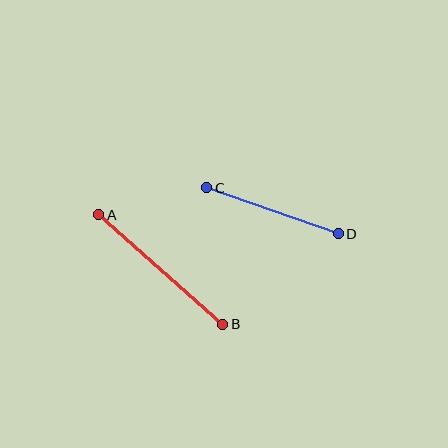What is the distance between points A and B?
The distance is approximately 165 pixels.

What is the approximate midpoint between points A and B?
The midpoint is at approximately (161, 269) pixels.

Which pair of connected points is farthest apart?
Points A and B are farthest apart.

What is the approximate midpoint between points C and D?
The midpoint is at approximately (272, 211) pixels.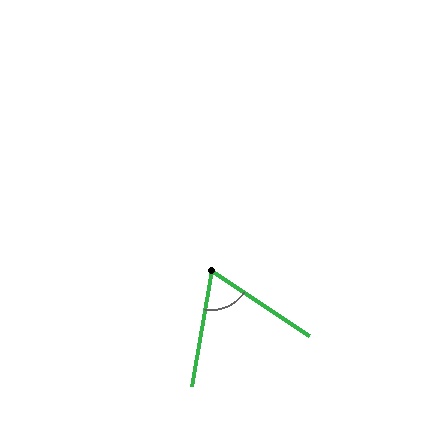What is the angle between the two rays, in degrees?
Approximately 66 degrees.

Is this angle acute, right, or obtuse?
It is acute.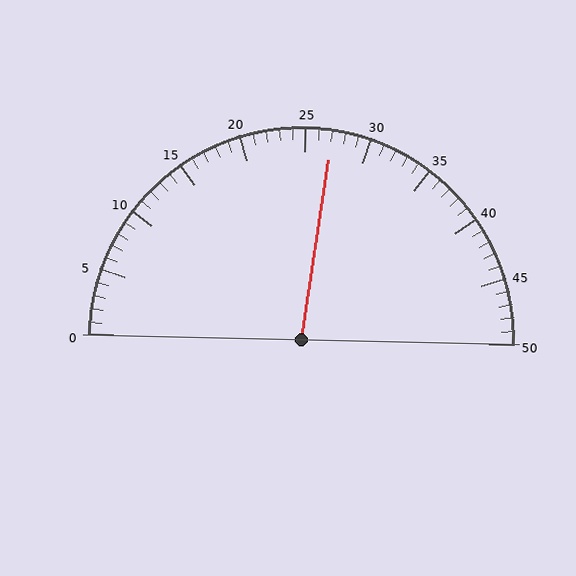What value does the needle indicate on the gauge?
The needle indicates approximately 27.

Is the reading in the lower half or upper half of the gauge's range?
The reading is in the upper half of the range (0 to 50).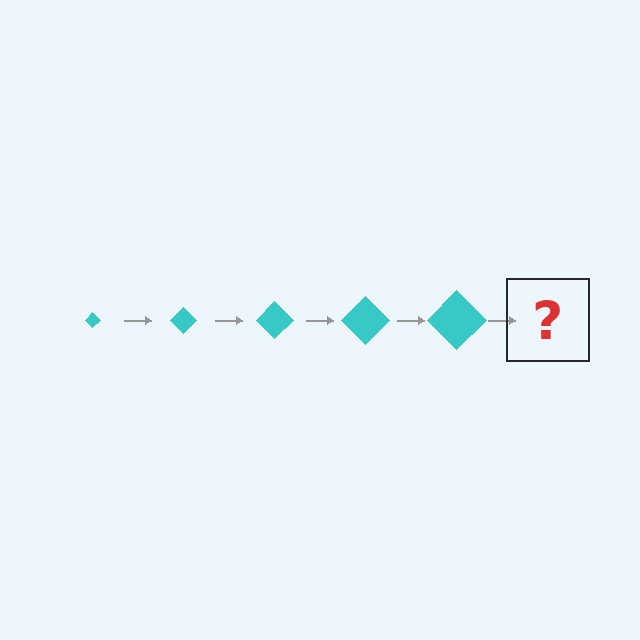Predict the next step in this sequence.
The next step is a cyan diamond, larger than the previous one.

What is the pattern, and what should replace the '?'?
The pattern is that the diamond gets progressively larger each step. The '?' should be a cyan diamond, larger than the previous one.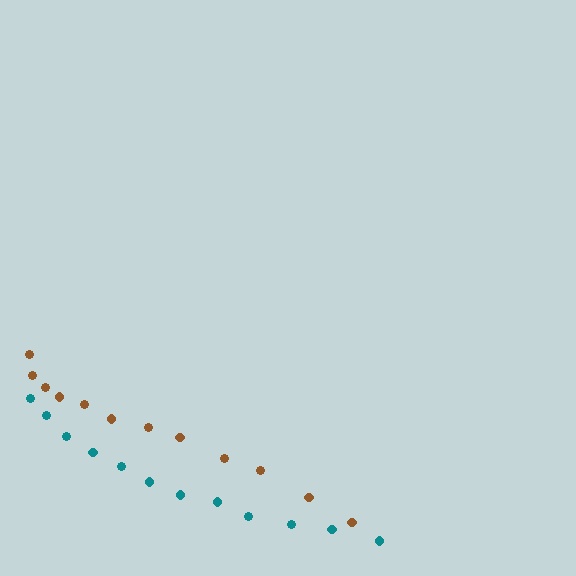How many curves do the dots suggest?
There are 2 distinct paths.